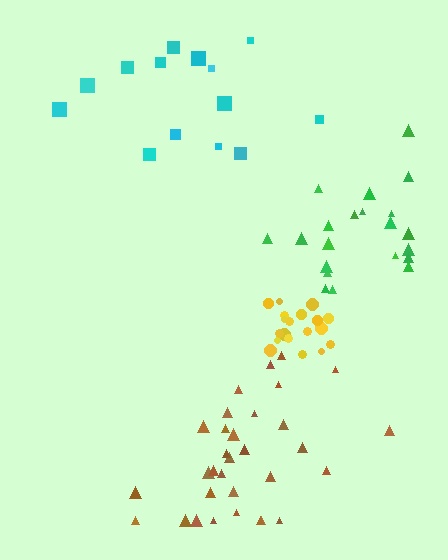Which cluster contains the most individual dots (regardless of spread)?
Brown (33).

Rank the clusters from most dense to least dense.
yellow, brown, green, cyan.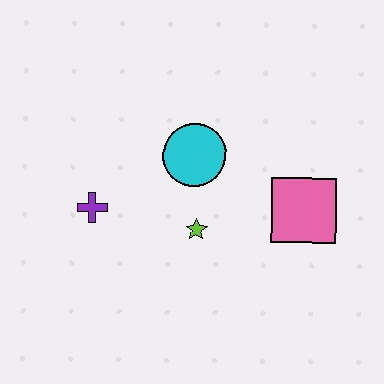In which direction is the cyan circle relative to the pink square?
The cyan circle is to the left of the pink square.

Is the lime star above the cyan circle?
No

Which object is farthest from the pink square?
The purple cross is farthest from the pink square.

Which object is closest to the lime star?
The cyan circle is closest to the lime star.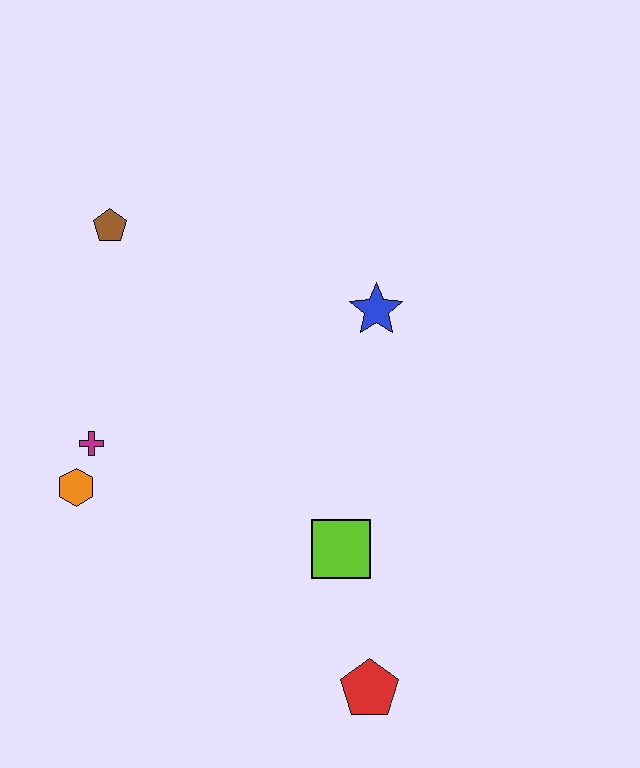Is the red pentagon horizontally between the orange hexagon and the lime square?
No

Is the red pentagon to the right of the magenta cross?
Yes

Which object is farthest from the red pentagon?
The brown pentagon is farthest from the red pentagon.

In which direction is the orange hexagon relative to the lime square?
The orange hexagon is to the left of the lime square.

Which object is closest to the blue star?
The lime square is closest to the blue star.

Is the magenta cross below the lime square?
No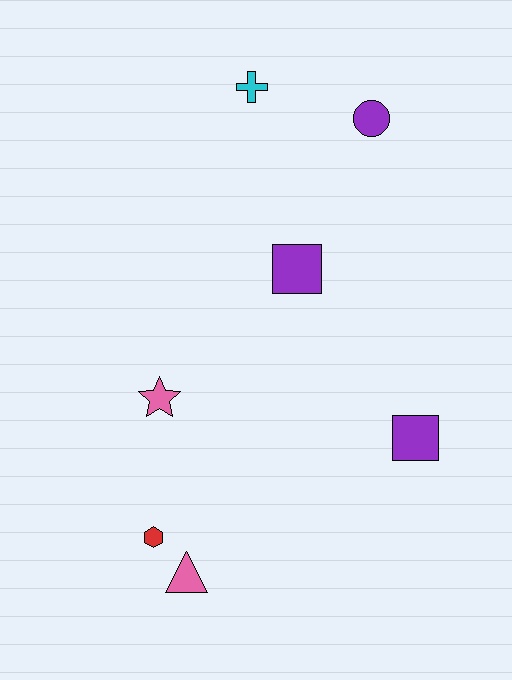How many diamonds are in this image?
There are no diamonds.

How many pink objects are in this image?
There are 2 pink objects.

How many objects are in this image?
There are 7 objects.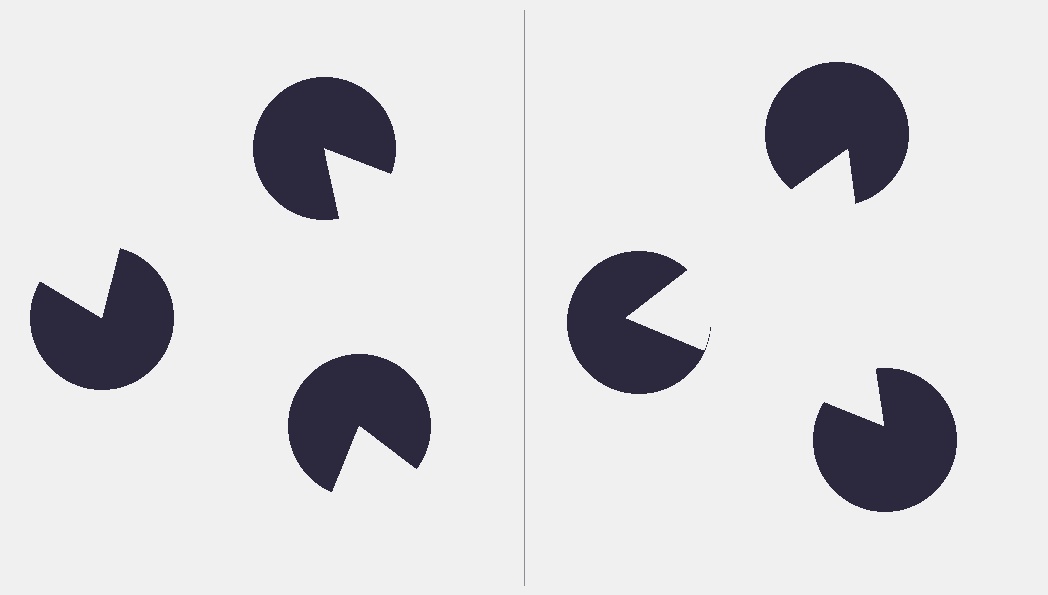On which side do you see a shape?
An illusory triangle appears on the right side. On the left side the wedge cuts are rotated, so no coherent shape forms.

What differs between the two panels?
The pac-man discs are positioned identically on both sides; only the wedge orientations differ. On the right they align to a triangle; on the left they are misaligned.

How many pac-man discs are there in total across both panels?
6 — 3 on each side.